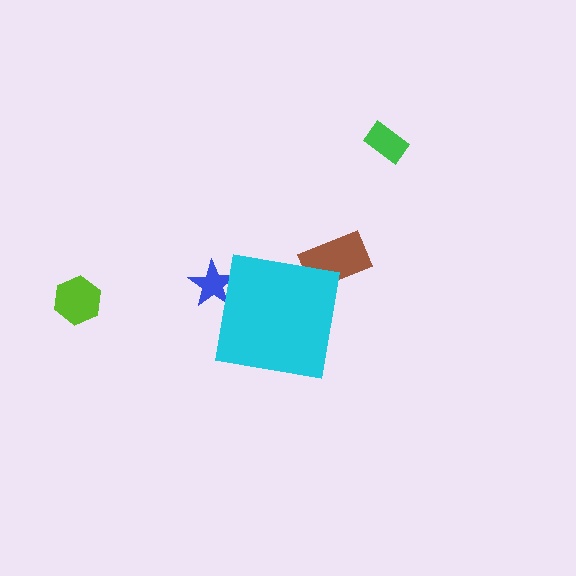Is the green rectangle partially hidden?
No, the green rectangle is fully visible.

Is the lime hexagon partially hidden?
No, the lime hexagon is fully visible.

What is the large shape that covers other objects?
A cyan square.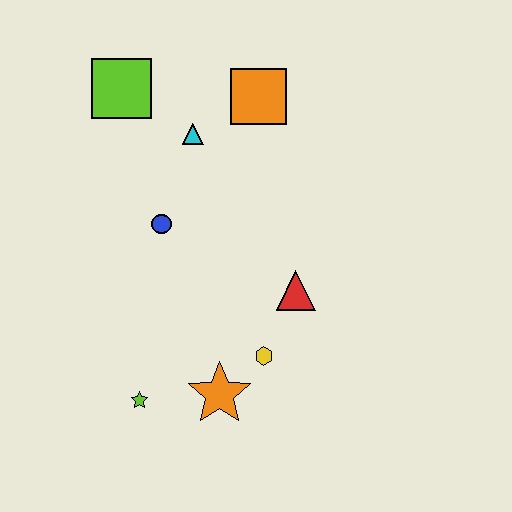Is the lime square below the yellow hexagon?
No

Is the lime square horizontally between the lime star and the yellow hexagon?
No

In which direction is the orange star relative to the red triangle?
The orange star is below the red triangle.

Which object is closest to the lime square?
The cyan triangle is closest to the lime square.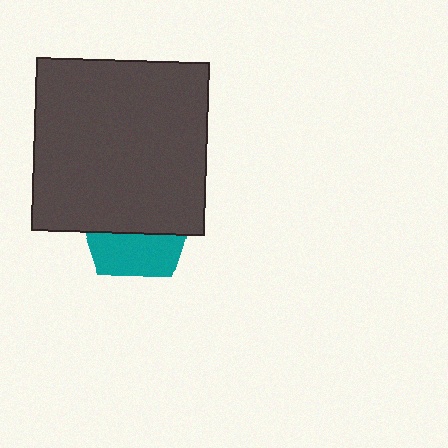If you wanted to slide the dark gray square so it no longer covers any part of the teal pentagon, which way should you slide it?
Slide it up — that is the most direct way to separate the two shapes.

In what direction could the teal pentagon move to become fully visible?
The teal pentagon could move down. That would shift it out from behind the dark gray square entirely.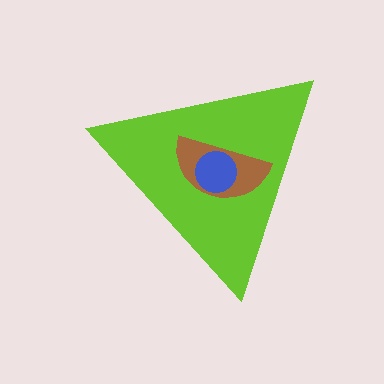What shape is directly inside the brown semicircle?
The blue circle.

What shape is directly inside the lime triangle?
The brown semicircle.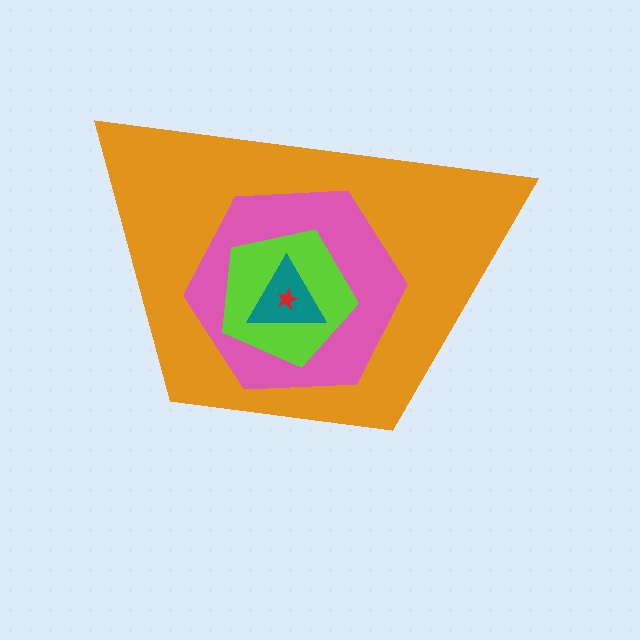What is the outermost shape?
The orange trapezoid.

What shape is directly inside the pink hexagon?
The lime pentagon.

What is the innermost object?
The red star.